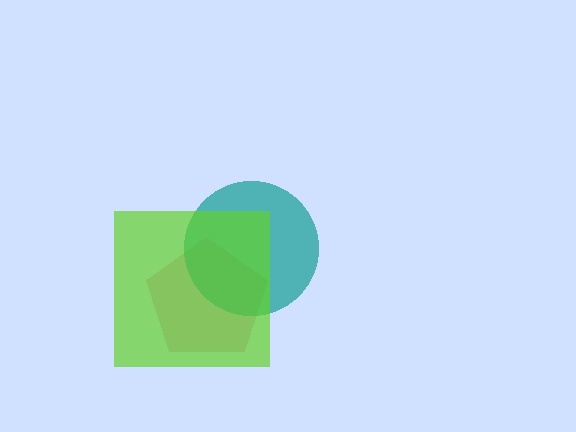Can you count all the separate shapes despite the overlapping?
Yes, there are 3 separate shapes.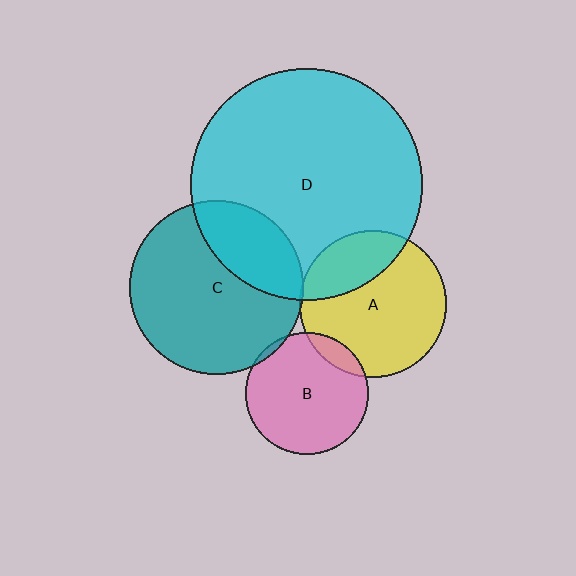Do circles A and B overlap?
Yes.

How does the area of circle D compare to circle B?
Approximately 3.6 times.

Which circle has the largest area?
Circle D (cyan).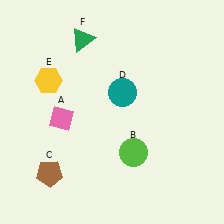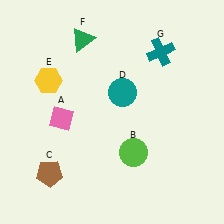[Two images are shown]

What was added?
A teal cross (G) was added in Image 2.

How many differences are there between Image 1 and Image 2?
There is 1 difference between the two images.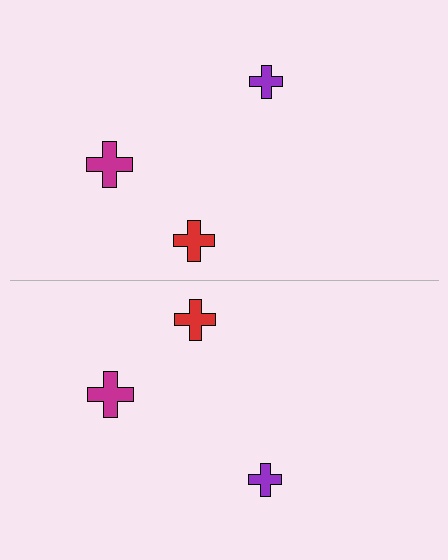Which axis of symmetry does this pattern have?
The pattern has a horizontal axis of symmetry running through the center of the image.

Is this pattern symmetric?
Yes, this pattern has bilateral (reflection) symmetry.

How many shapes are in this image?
There are 6 shapes in this image.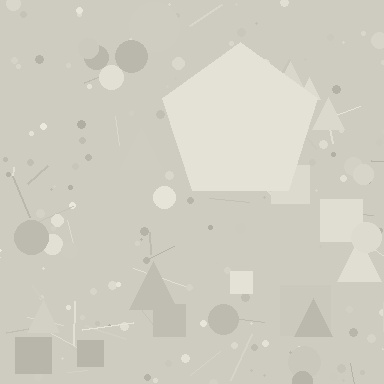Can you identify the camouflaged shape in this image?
The camouflaged shape is a pentagon.